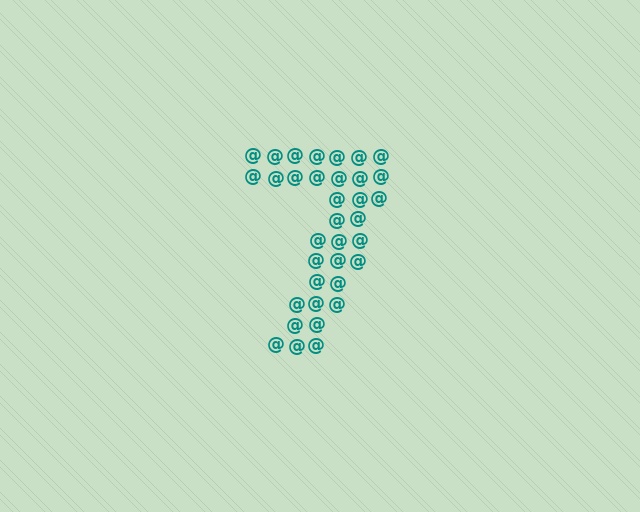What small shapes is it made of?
It is made of small at signs.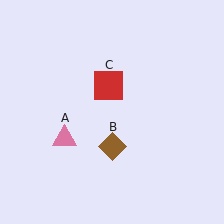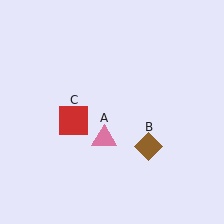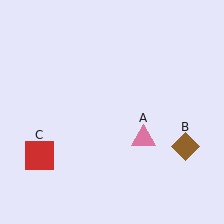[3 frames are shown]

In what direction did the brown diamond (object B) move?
The brown diamond (object B) moved right.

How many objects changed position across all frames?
3 objects changed position: pink triangle (object A), brown diamond (object B), red square (object C).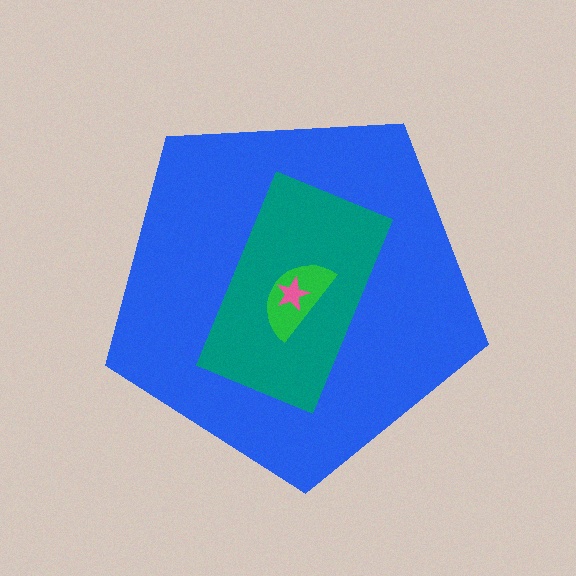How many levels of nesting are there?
4.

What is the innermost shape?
The pink star.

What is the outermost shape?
The blue pentagon.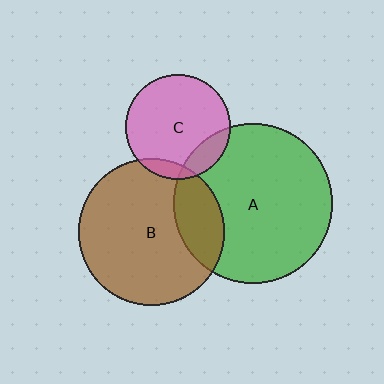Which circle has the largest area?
Circle A (green).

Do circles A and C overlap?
Yes.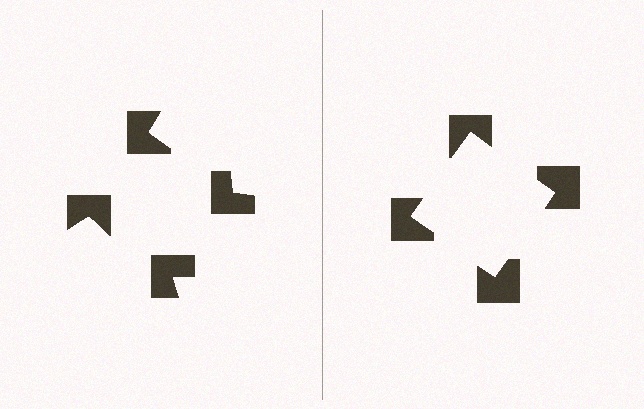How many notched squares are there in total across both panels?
8 — 4 on each side.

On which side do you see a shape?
An illusory square appears on the right side. On the left side the wedge cuts are rotated, so no coherent shape forms.